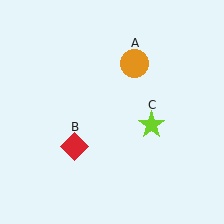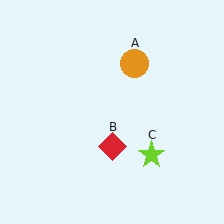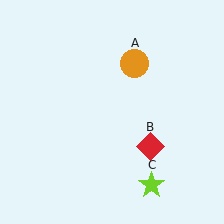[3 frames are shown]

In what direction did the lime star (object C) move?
The lime star (object C) moved down.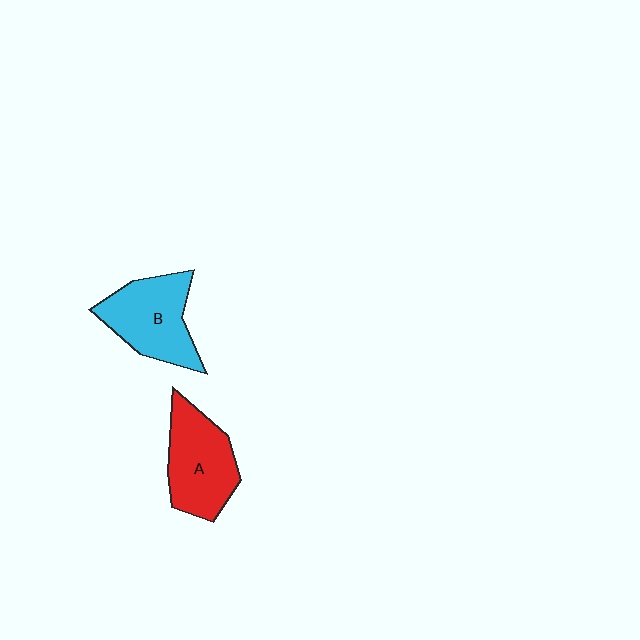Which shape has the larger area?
Shape B (cyan).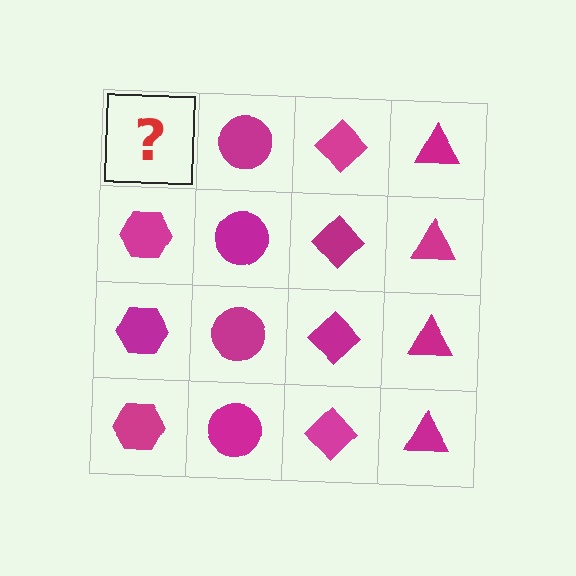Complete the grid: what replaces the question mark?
The question mark should be replaced with a magenta hexagon.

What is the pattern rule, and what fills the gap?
The rule is that each column has a consistent shape. The gap should be filled with a magenta hexagon.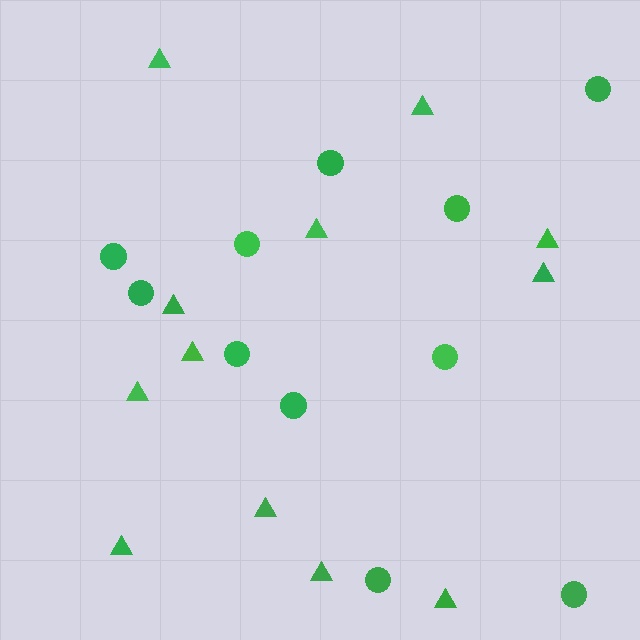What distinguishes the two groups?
There are 2 groups: one group of triangles (12) and one group of circles (11).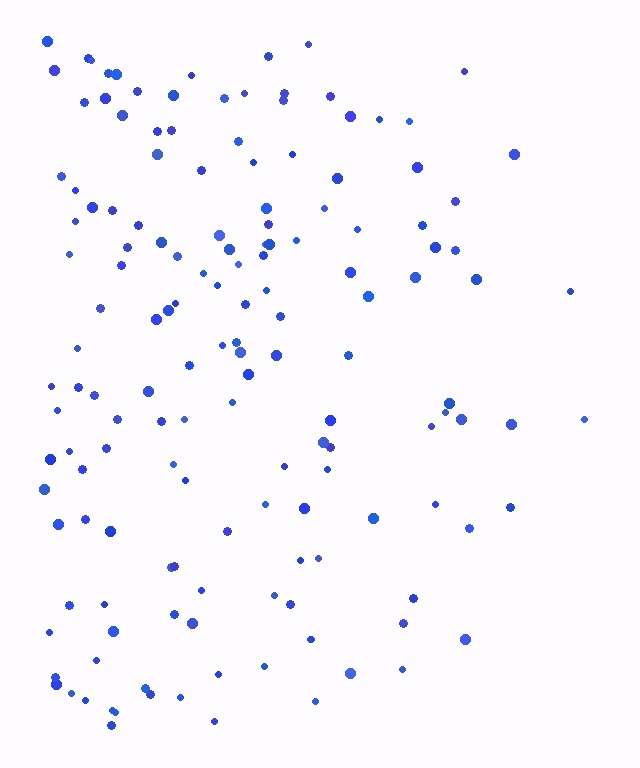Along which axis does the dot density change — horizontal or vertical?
Horizontal.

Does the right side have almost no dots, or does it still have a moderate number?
Still a moderate number, just noticeably fewer than the left.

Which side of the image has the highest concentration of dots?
The left.